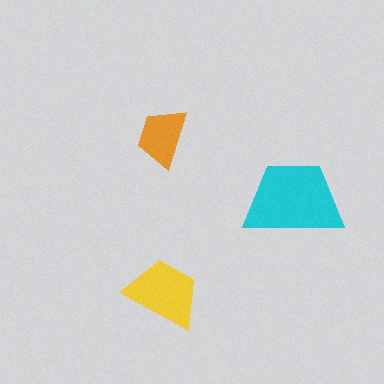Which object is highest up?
The orange trapezoid is topmost.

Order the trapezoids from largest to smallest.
the cyan one, the yellow one, the orange one.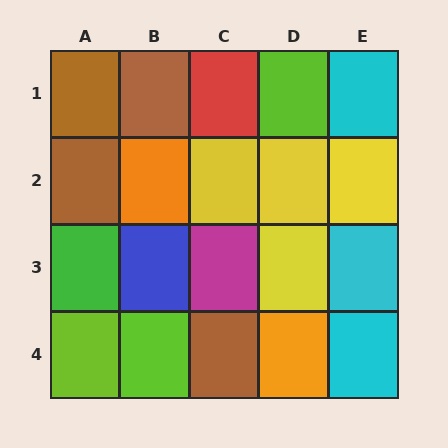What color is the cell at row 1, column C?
Red.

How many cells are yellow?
4 cells are yellow.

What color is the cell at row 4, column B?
Lime.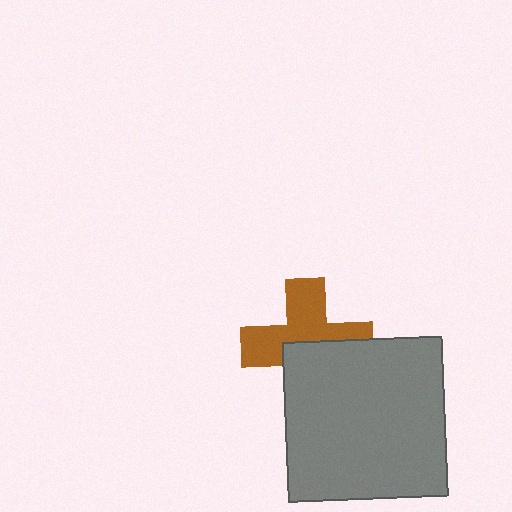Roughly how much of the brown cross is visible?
About half of it is visible (roughly 56%).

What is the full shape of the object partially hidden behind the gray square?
The partially hidden object is a brown cross.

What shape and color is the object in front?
The object in front is a gray square.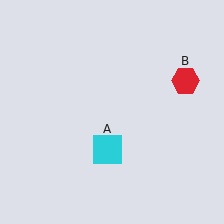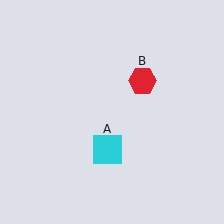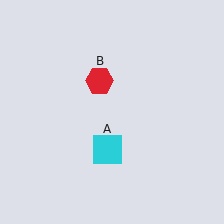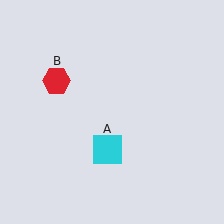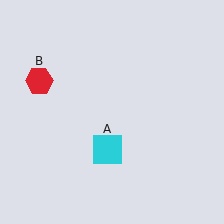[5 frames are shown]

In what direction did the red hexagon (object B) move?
The red hexagon (object B) moved left.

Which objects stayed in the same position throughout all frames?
Cyan square (object A) remained stationary.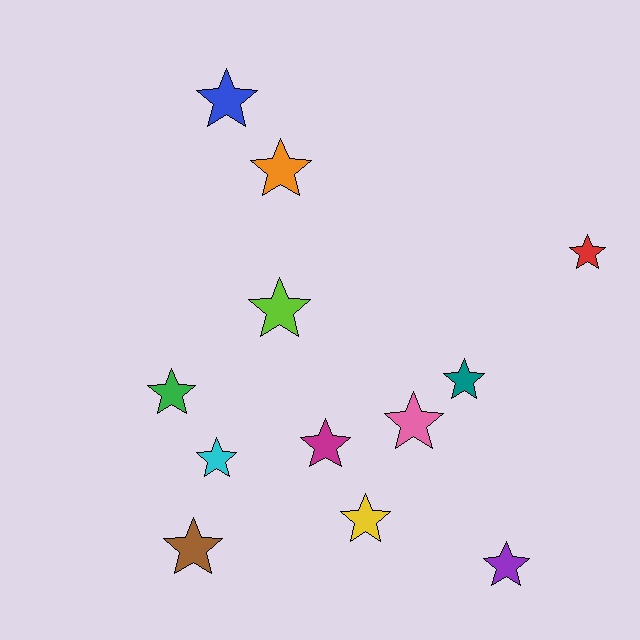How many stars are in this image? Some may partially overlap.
There are 12 stars.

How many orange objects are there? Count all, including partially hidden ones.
There is 1 orange object.